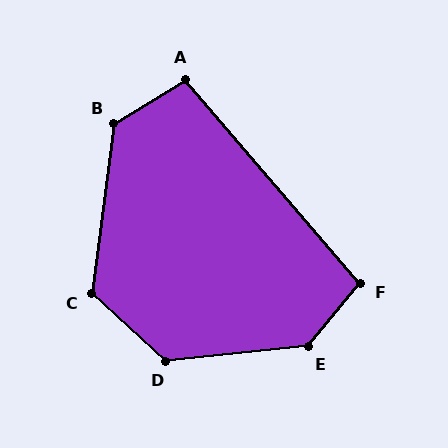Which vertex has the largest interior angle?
E, at approximately 135 degrees.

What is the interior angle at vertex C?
Approximately 125 degrees (obtuse).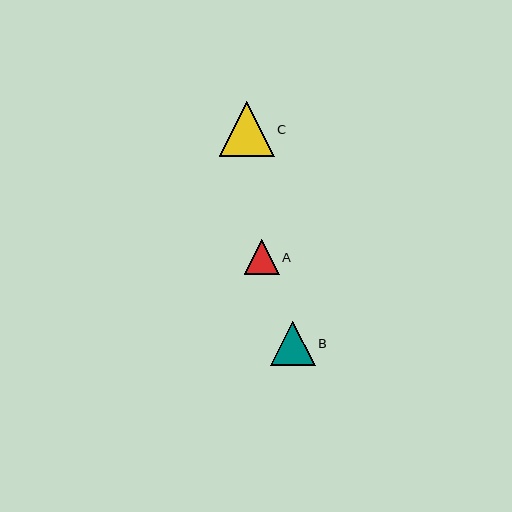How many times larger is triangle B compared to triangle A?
Triangle B is approximately 1.3 times the size of triangle A.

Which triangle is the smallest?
Triangle A is the smallest with a size of approximately 35 pixels.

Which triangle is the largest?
Triangle C is the largest with a size of approximately 55 pixels.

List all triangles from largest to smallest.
From largest to smallest: C, B, A.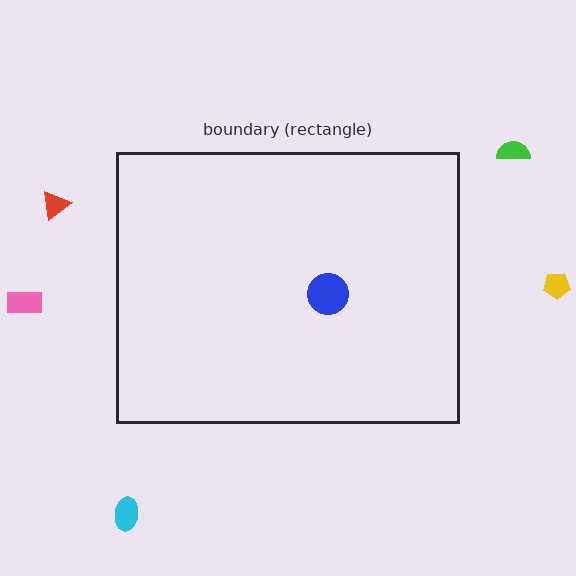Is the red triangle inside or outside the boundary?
Outside.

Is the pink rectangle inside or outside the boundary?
Outside.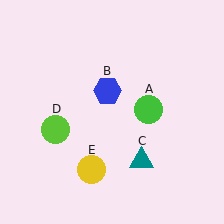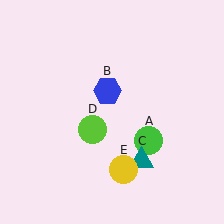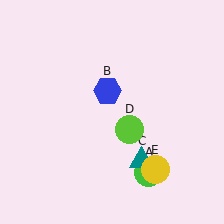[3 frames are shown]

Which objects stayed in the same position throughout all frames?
Blue hexagon (object B) and teal triangle (object C) remained stationary.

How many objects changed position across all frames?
3 objects changed position: green circle (object A), lime circle (object D), yellow circle (object E).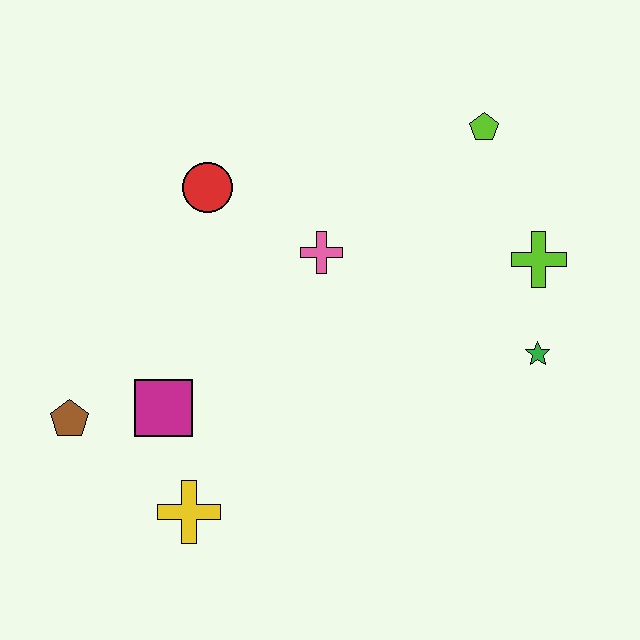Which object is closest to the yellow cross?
The magenta square is closest to the yellow cross.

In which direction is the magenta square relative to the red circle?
The magenta square is below the red circle.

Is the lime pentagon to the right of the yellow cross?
Yes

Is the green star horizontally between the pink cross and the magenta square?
No